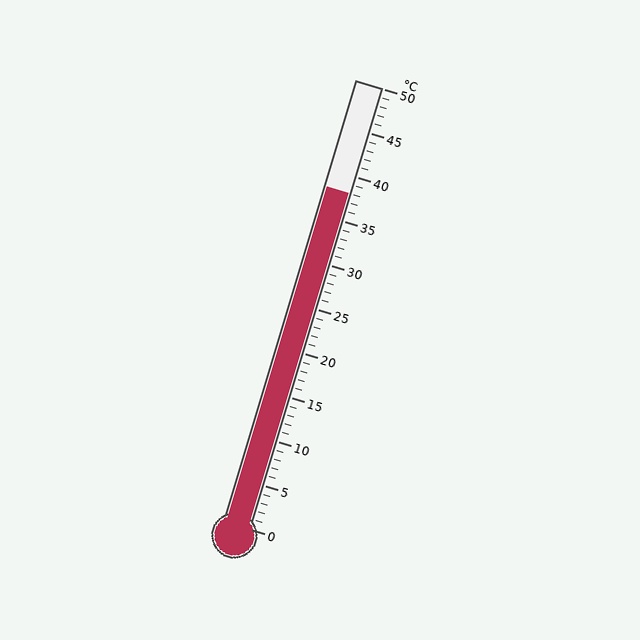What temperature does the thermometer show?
The thermometer shows approximately 38°C.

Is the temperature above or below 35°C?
The temperature is above 35°C.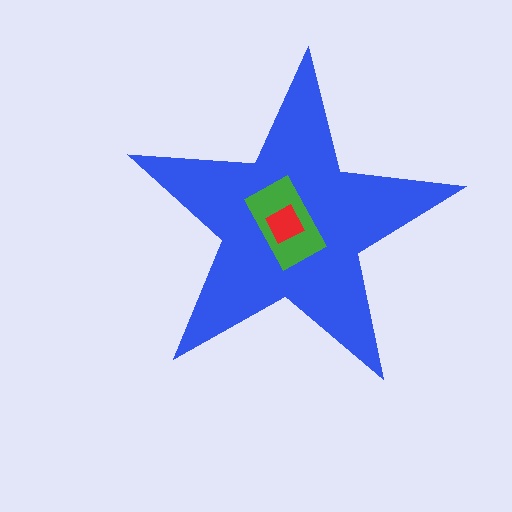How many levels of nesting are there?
3.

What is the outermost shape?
The blue star.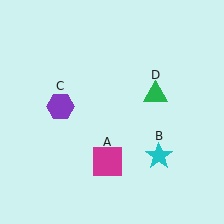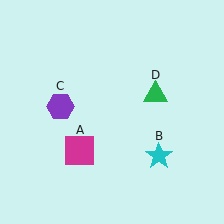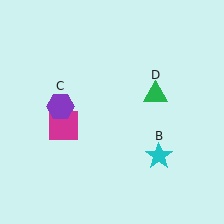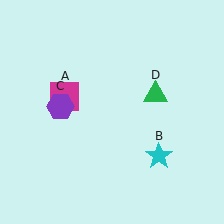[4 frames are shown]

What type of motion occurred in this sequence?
The magenta square (object A) rotated clockwise around the center of the scene.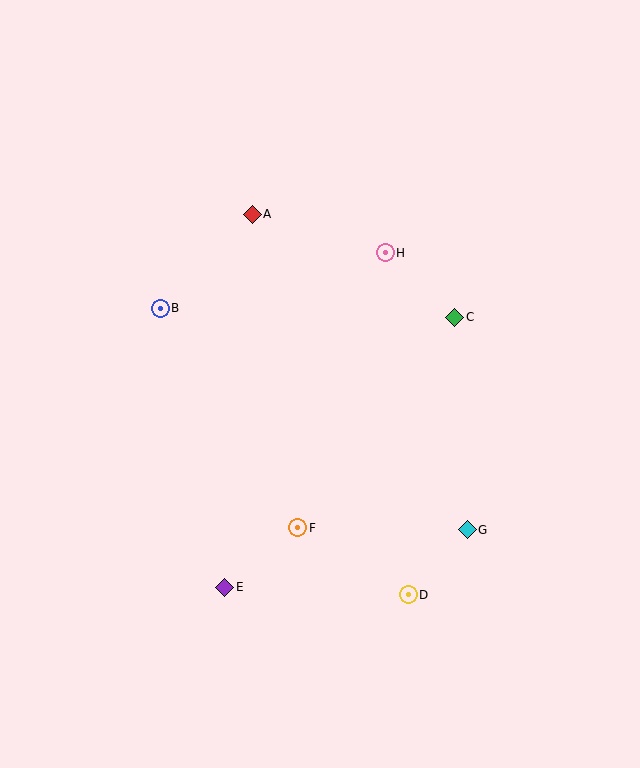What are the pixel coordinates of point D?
Point D is at (408, 595).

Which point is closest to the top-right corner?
Point H is closest to the top-right corner.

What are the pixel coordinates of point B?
Point B is at (160, 308).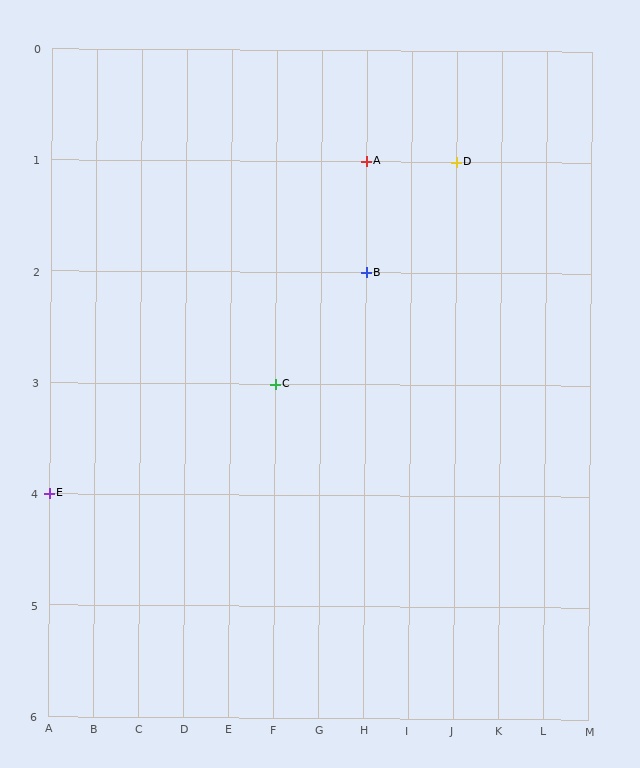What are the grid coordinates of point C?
Point C is at grid coordinates (F, 3).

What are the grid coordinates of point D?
Point D is at grid coordinates (J, 1).